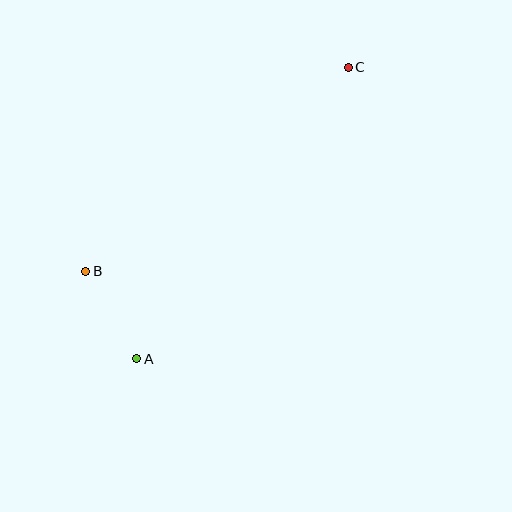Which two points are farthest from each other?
Points A and C are farthest from each other.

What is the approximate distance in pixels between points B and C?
The distance between B and C is approximately 333 pixels.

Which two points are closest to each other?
Points A and B are closest to each other.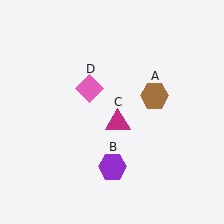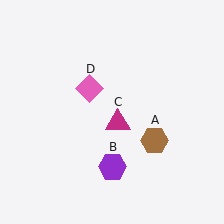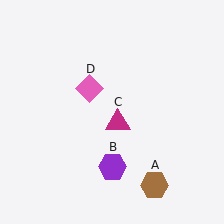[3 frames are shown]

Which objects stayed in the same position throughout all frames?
Purple hexagon (object B) and magenta triangle (object C) and pink diamond (object D) remained stationary.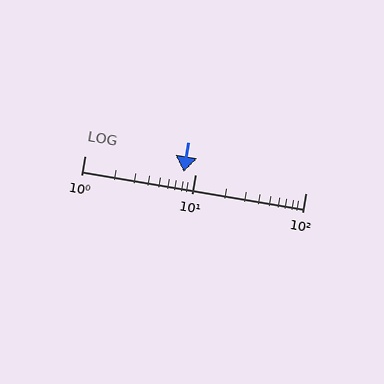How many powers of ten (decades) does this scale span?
The scale spans 2 decades, from 1 to 100.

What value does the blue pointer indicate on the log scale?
The pointer indicates approximately 7.9.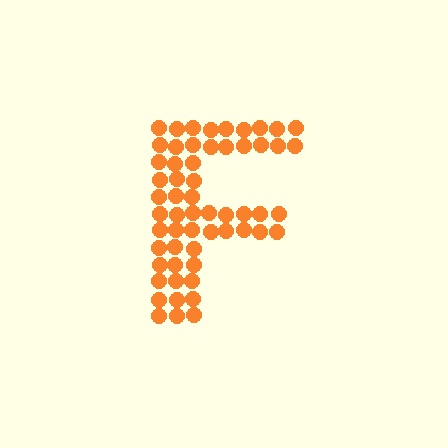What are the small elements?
The small elements are circles.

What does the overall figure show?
The overall figure shows the letter F.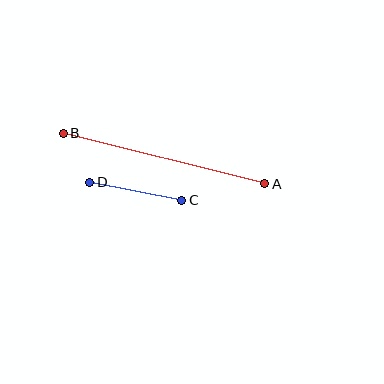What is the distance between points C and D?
The distance is approximately 94 pixels.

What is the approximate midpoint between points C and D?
The midpoint is at approximately (136, 191) pixels.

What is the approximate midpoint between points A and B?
The midpoint is at approximately (164, 159) pixels.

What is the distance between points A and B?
The distance is approximately 208 pixels.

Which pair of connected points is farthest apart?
Points A and B are farthest apart.